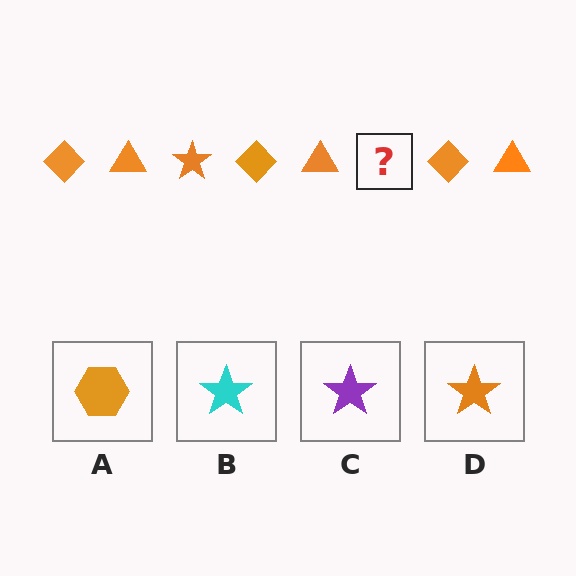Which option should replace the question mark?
Option D.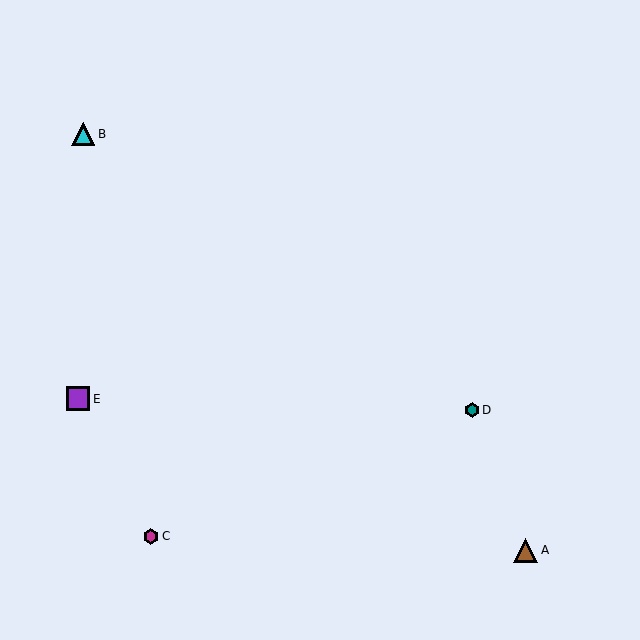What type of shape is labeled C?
Shape C is a magenta hexagon.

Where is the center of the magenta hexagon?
The center of the magenta hexagon is at (151, 536).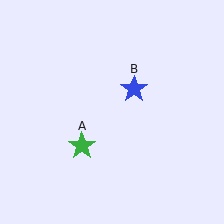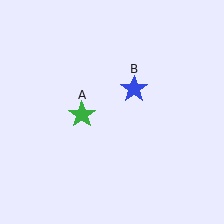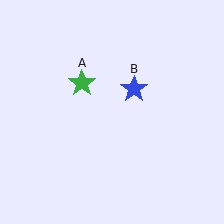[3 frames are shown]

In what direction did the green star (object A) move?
The green star (object A) moved up.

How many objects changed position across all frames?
1 object changed position: green star (object A).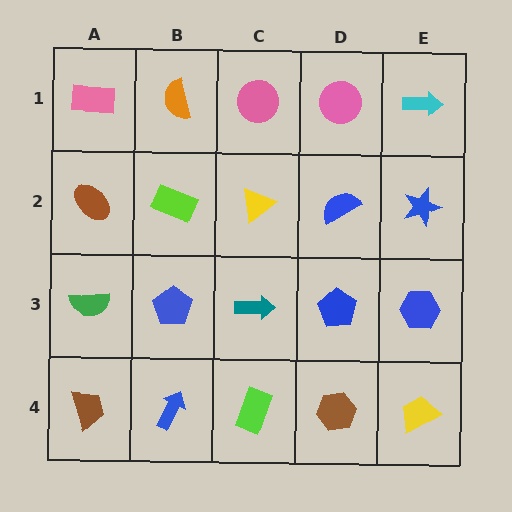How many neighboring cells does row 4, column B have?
3.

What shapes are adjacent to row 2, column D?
A pink circle (row 1, column D), a blue pentagon (row 3, column D), a yellow triangle (row 2, column C), a blue star (row 2, column E).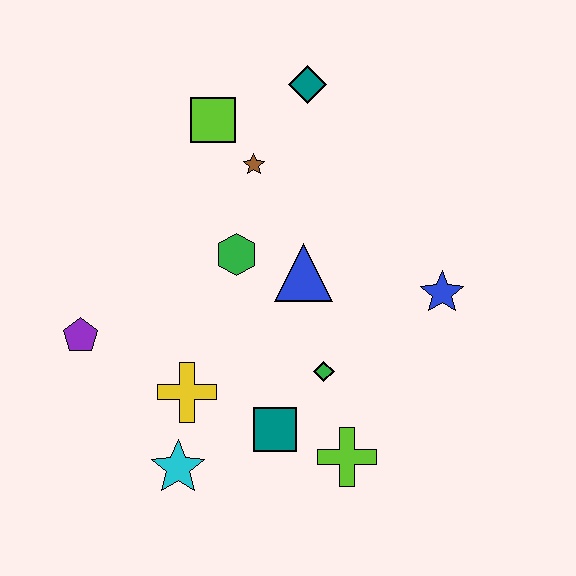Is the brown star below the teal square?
No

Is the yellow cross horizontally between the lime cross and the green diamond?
No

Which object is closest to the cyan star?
The yellow cross is closest to the cyan star.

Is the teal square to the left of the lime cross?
Yes